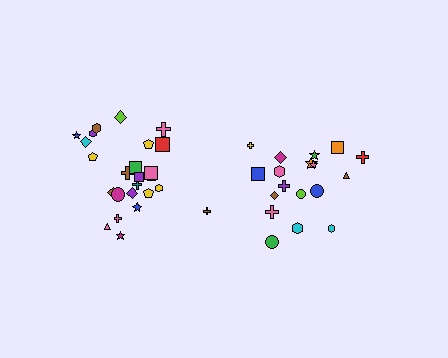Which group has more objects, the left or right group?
The left group.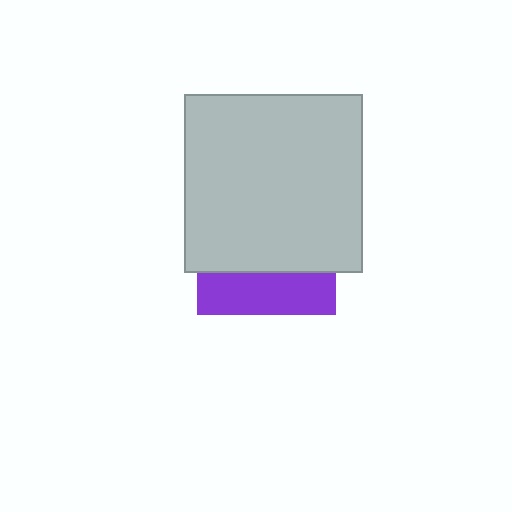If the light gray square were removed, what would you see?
You would see the complete purple square.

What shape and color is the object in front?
The object in front is a light gray square.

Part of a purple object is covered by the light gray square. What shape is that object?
It is a square.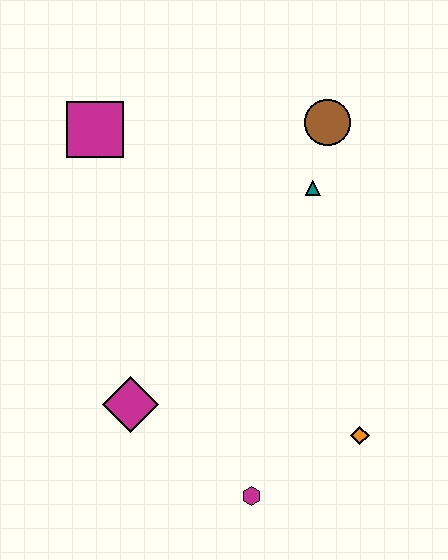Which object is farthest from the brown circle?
The magenta hexagon is farthest from the brown circle.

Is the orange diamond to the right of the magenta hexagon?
Yes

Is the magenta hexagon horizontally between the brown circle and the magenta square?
Yes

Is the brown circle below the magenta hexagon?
No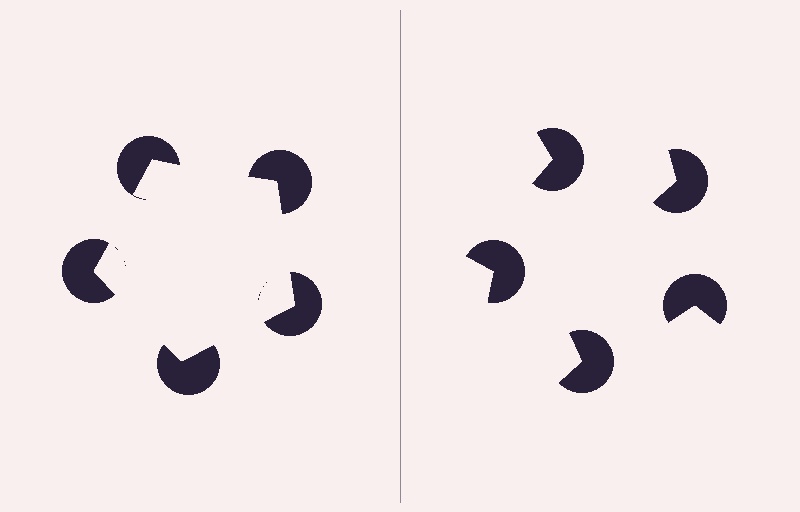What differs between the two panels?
The pac-man discs are positioned identically on both sides; only the wedge orientations differ. On the left they align to a pentagon; on the right they are misaligned.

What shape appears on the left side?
An illusory pentagon.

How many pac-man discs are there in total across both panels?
10 — 5 on each side.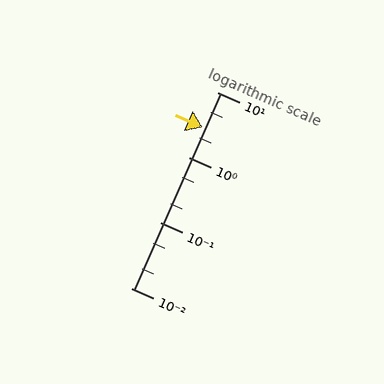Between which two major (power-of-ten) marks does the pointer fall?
The pointer is between 1 and 10.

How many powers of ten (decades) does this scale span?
The scale spans 3 decades, from 0.01 to 10.